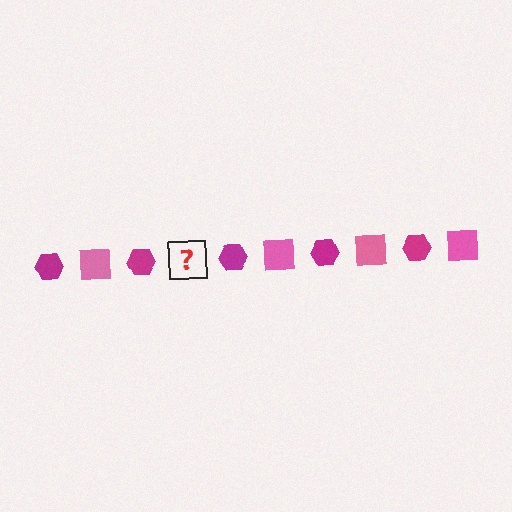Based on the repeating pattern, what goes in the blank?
The blank should be a pink square.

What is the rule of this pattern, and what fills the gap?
The rule is that the pattern alternates between magenta hexagon and pink square. The gap should be filled with a pink square.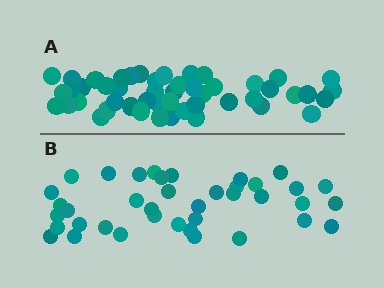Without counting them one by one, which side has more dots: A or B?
Region A (the top region) has more dots.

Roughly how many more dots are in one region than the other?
Region A has roughly 10 or so more dots than region B.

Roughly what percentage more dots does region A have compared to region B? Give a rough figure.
About 25% more.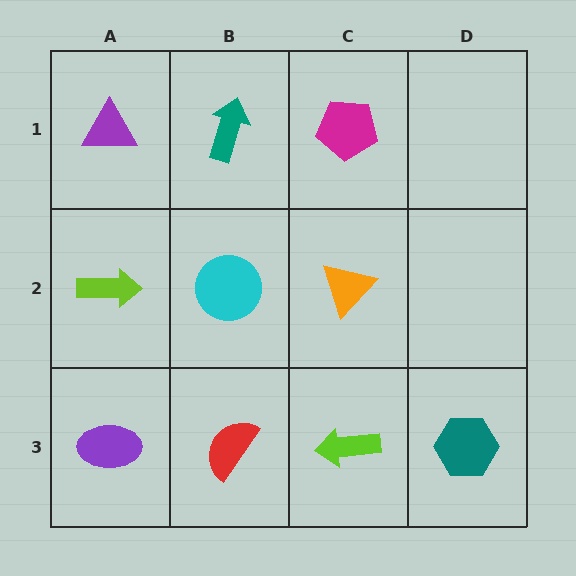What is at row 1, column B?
A teal arrow.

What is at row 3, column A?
A purple ellipse.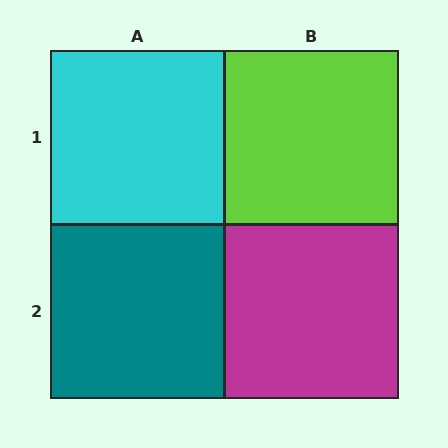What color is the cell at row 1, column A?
Cyan.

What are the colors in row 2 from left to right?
Teal, magenta.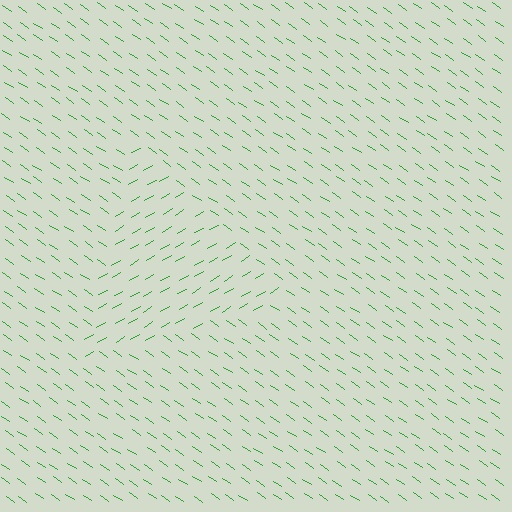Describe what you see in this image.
The image is filled with small green line segments. A triangle region in the image has lines oriented differently from the surrounding lines, creating a visible texture boundary.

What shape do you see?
I see a triangle.